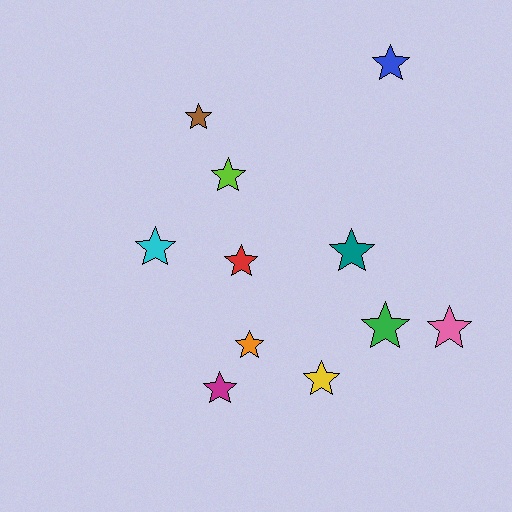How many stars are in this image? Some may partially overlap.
There are 11 stars.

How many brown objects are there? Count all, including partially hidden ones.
There is 1 brown object.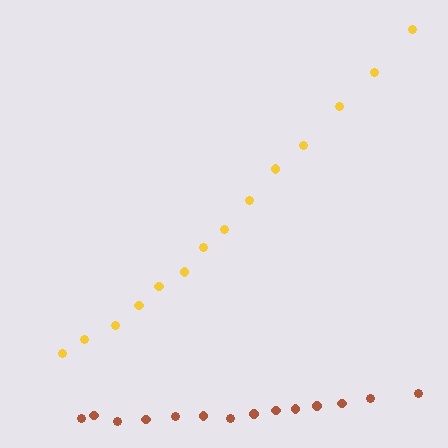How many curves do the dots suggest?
There are 2 distinct paths.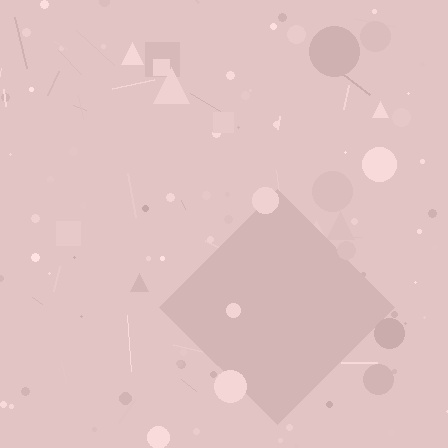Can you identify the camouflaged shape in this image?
The camouflaged shape is a diamond.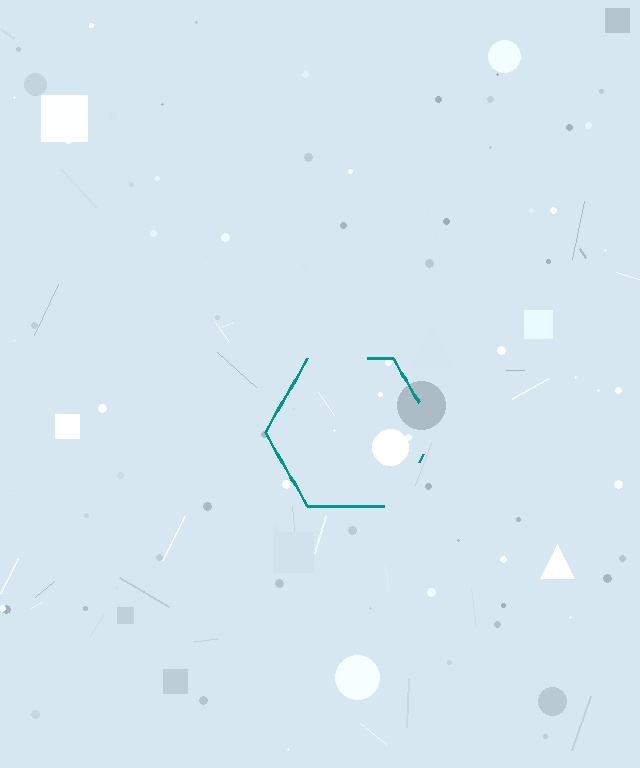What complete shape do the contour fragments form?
The contour fragments form a hexagon.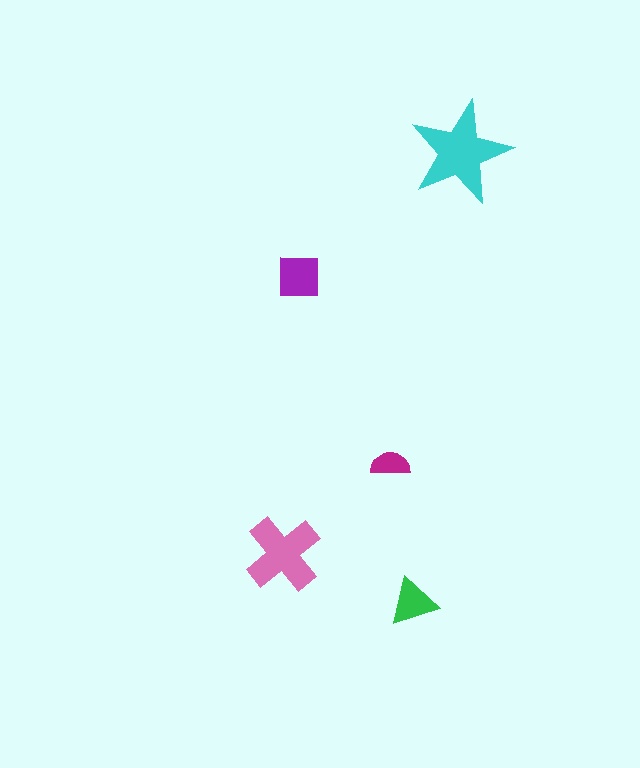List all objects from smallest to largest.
The magenta semicircle, the green triangle, the purple square, the pink cross, the cyan star.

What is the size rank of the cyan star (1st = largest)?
1st.